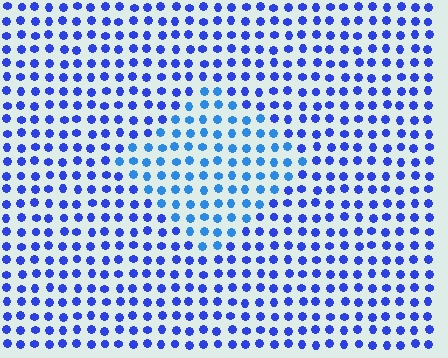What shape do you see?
I see a diamond.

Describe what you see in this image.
The image is filled with small blue elements in a uniform arrangement. A diamond-shaped region is visible where the elements are tinted to a slightly different hue, forming a subtle color boundary.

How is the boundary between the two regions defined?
The boundary is defined purely by a slight shift in hue (about 24 degrees). Spacing, size, and orientation are identical on both sides.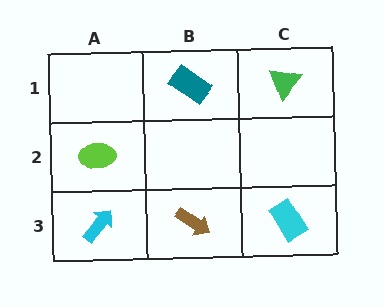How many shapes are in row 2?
1 shape.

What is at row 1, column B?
A teal rectangle.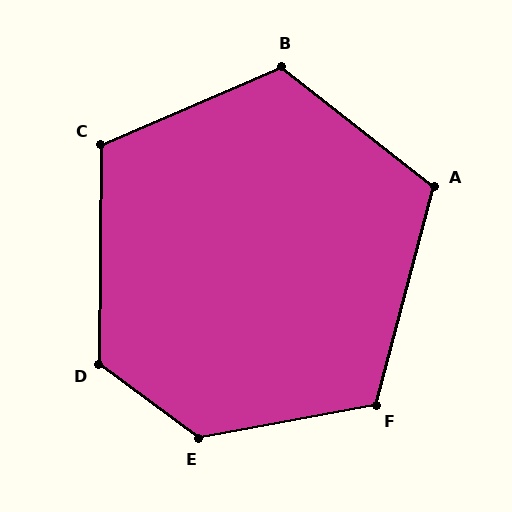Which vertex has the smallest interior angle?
A, at approximately 113 degrees.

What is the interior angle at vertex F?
Approximately 116 degrees (obtuse).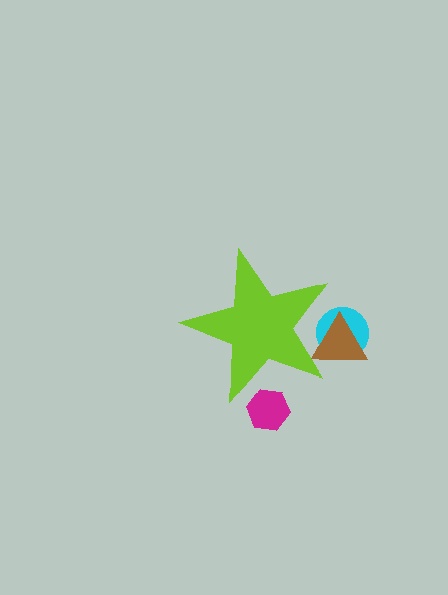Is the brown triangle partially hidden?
Yes, the brown triangle is partially hidden behind the lime star.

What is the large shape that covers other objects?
A lime star.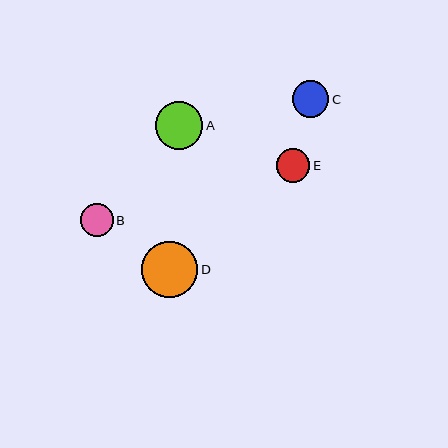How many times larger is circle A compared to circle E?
Circle A is approximately 1.4 times the size of circle E.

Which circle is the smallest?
Circle B is the smallest with a size of approximately 33 pixels.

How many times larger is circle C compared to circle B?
Circle C is approximately 1.1 times the size of circle B.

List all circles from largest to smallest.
From largest to smallest: D, A, C, E, B.